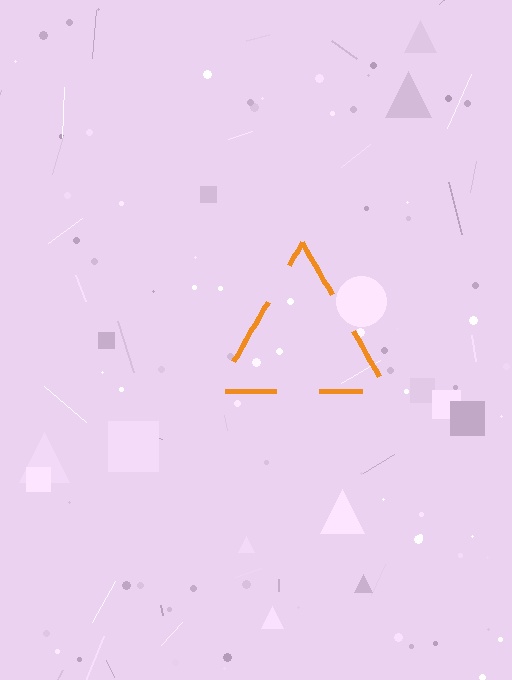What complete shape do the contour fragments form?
The contour fragments form a triangle.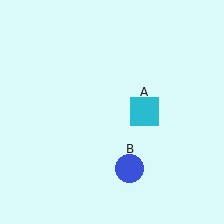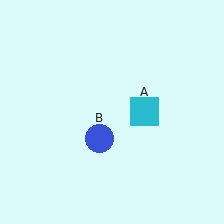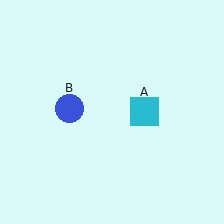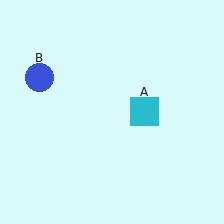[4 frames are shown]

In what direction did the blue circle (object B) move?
The blue circle (object B) moved up and to the left.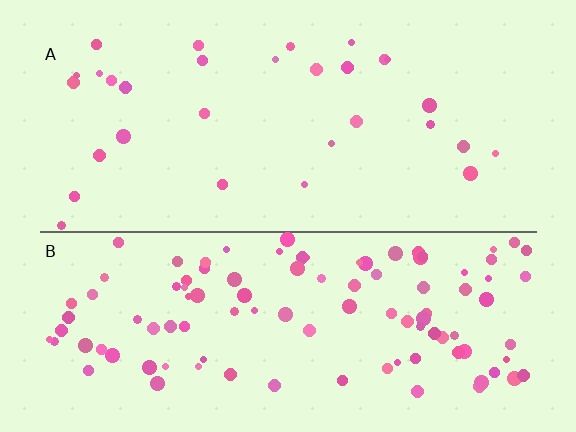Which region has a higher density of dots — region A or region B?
B (the bottom).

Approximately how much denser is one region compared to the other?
Approximately 3.5× — region B over region A.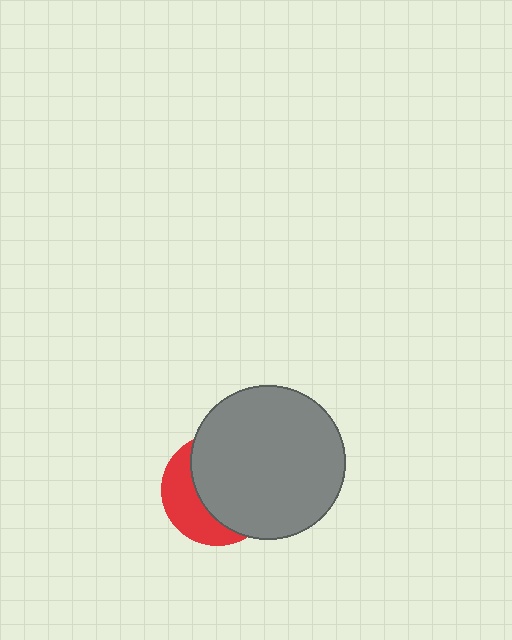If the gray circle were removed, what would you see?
You would see the complete red circle.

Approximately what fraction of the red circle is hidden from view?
Roughly 65% of the red circle is hidden behind the gray circle.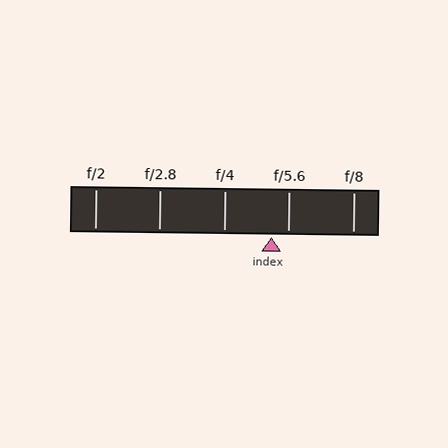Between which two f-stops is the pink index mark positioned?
The index mark is between f/4 and f/5.6.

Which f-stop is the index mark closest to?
The index mark is closest to f/5.6.